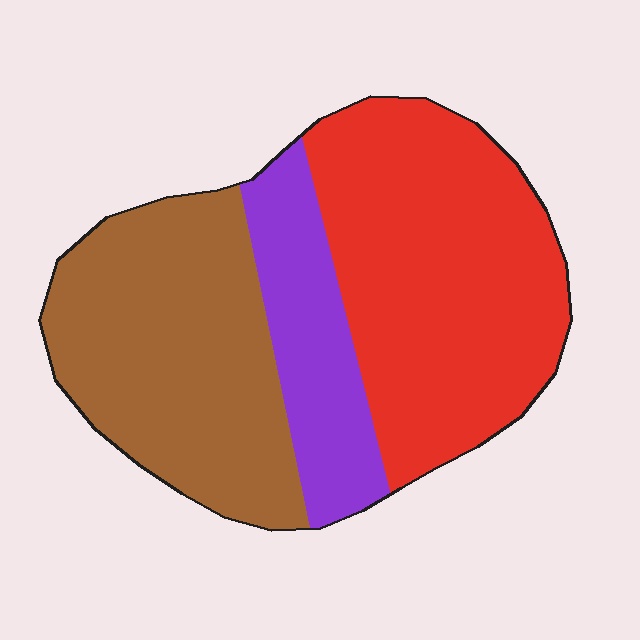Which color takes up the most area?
Red, at roughly 45%.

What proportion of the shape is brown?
Brown covers 38% of the shape.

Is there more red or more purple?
Red.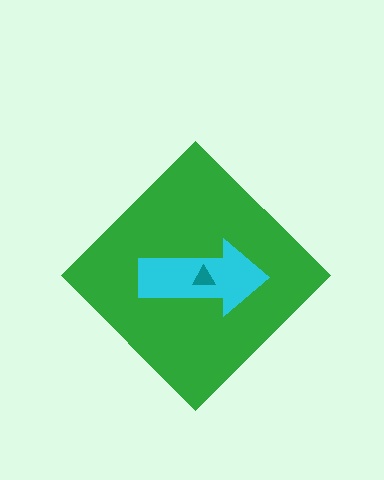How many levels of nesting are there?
3.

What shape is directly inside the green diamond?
The cyan arrow.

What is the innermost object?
The teal triangle.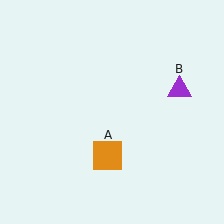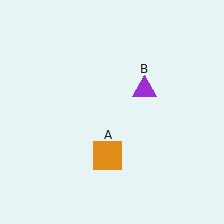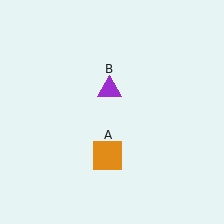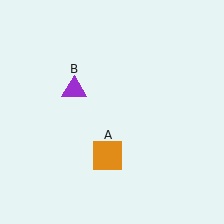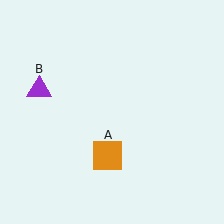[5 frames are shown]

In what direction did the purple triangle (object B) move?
The purple triangle (object B) moved left.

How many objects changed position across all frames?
1 object changed position: purple triangle (object B).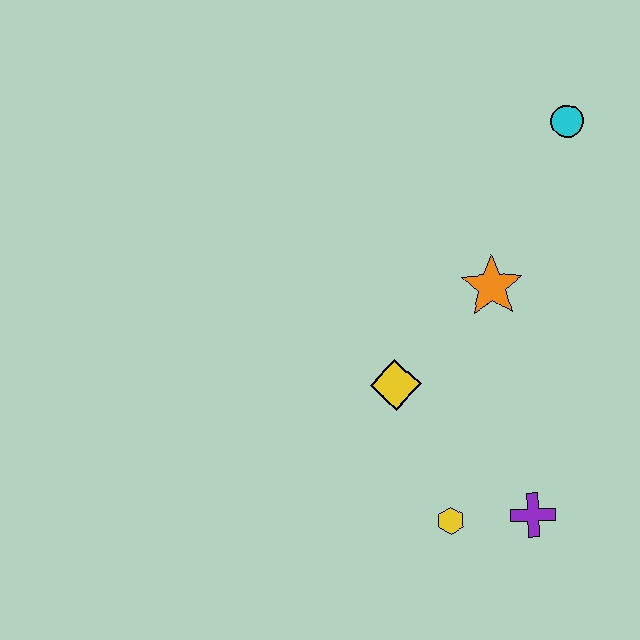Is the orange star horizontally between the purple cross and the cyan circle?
No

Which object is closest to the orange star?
The yellow diamond is closest to the orange star.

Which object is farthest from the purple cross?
The cyan circle is farthest from the purple cross.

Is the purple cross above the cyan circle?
No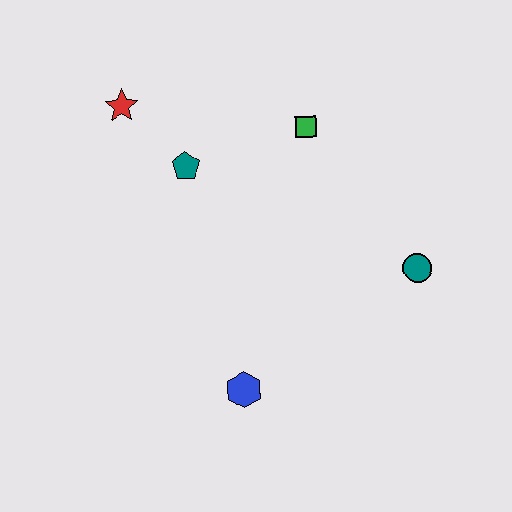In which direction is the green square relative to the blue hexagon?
The green square is above the blue hexagon.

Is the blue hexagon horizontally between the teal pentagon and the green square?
Yes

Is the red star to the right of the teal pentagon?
No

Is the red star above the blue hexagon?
Yes